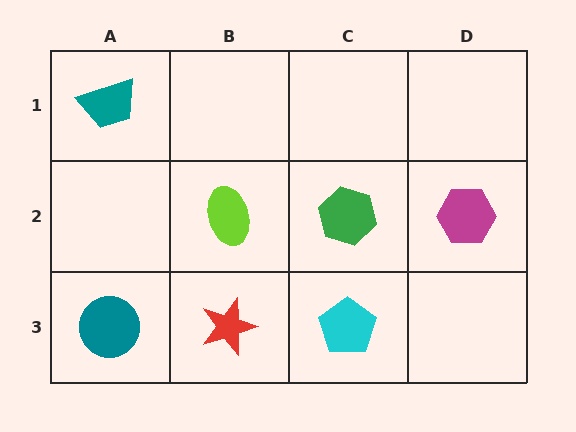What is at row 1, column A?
A teal trapezoid.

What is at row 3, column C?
A cyan pentagon.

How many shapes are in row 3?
3 shapes.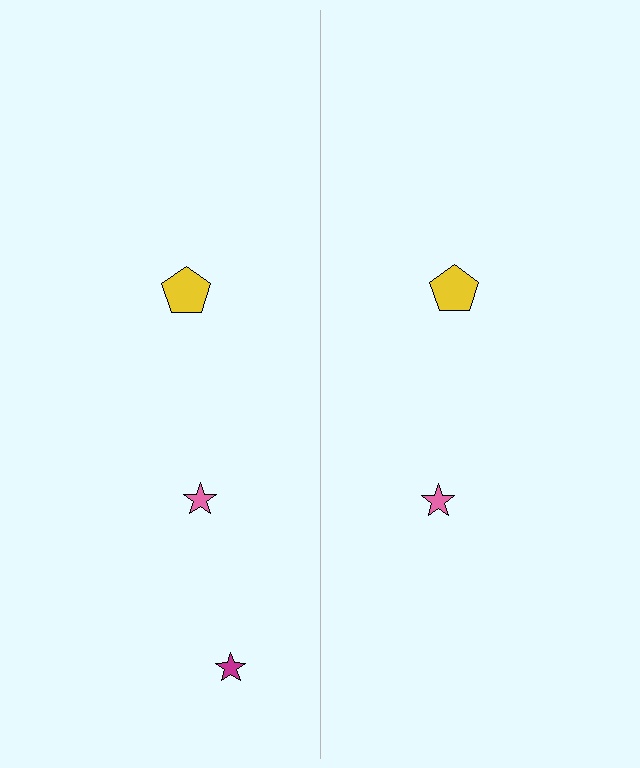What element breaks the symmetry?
A magenta star is missing from the right side.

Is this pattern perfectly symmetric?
No, the pattern is not perfectly symmetric. A magenta star is missing from the right side.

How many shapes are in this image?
There are 5 shapes in this image.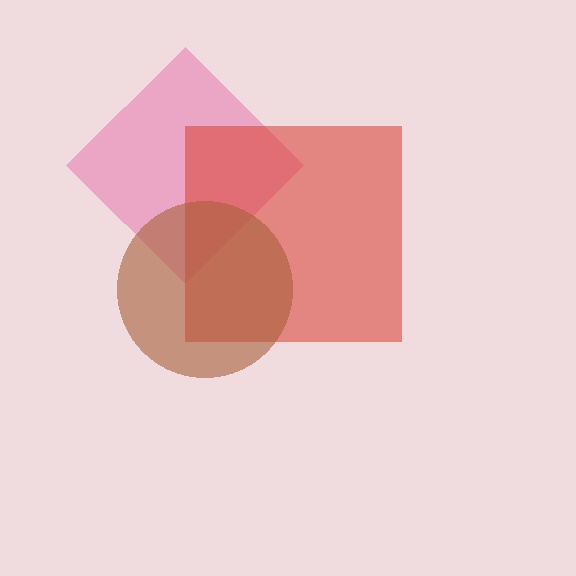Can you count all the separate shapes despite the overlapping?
Yes, there are 3 separate shapes.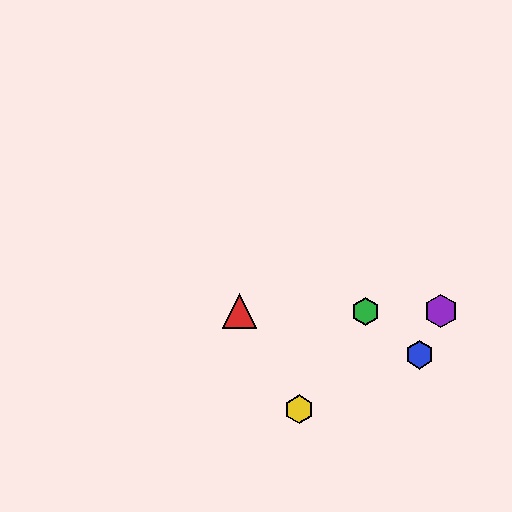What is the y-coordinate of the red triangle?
The red triangle is at y≈311.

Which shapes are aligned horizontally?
The red triangle, the green hexagon, the purple hexagon are aligned horizontally.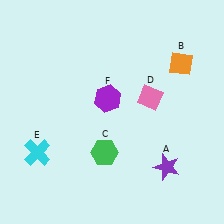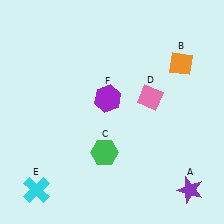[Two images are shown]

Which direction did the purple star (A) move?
The purple star (A) moved down.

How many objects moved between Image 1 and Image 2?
2 objects moved between the two images.